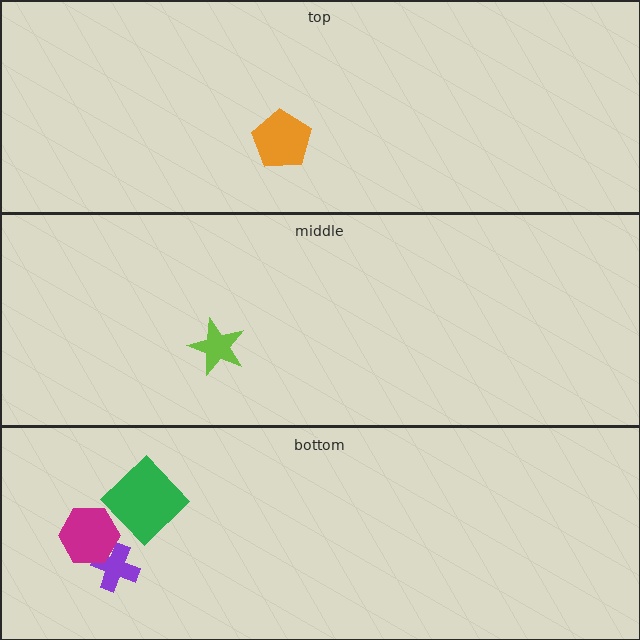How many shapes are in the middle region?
1.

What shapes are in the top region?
The orange pentagon.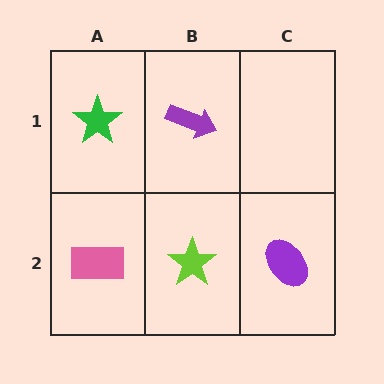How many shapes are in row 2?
3 shapes.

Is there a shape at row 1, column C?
No, that cell is empty.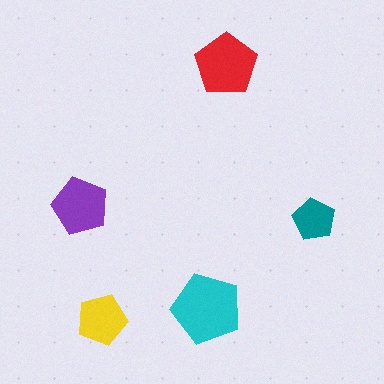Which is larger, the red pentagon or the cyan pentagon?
The cyan one.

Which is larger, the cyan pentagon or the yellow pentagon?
The cyan one.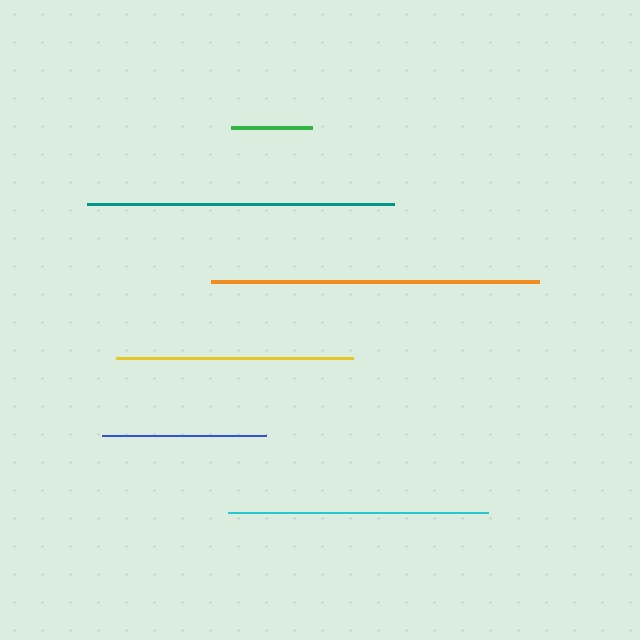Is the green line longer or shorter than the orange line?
The orange line is longer than the green line.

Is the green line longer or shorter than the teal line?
The teal line is longer than the green line.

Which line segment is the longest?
The orange line is the longest at approximately 327 pixels.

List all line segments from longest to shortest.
From longest to shortest: orange, teal, cyan, yellow, blue, green.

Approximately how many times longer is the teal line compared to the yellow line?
The teal line is approximately 1.3 times the length of the yellow line.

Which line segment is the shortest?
The green line is the shortest at approximately 81 pixels.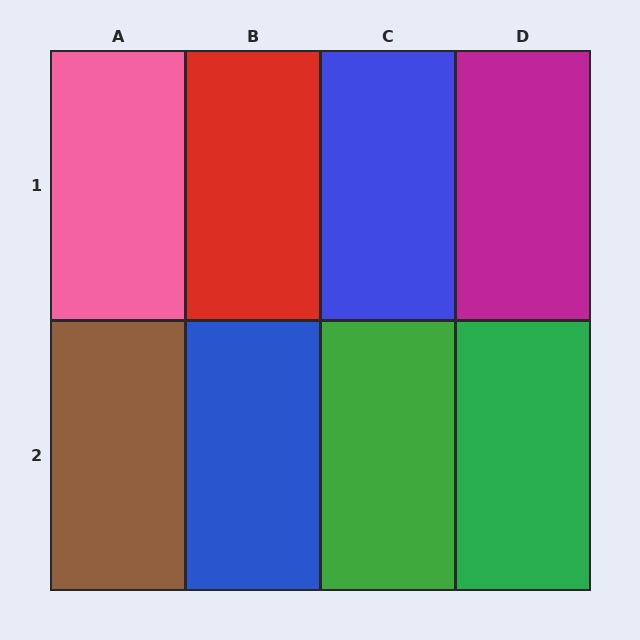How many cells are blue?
2 cells are blue.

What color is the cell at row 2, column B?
Blue.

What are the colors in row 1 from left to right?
Pink, red, blue, magenta.